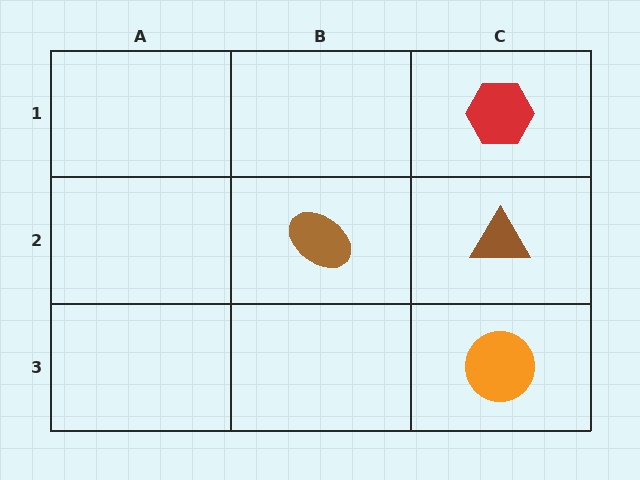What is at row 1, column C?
A red hexagon.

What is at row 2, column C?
A brown triangle.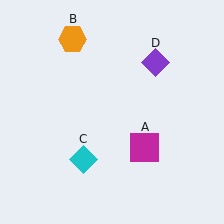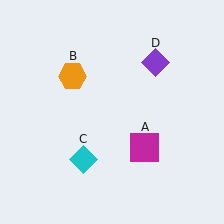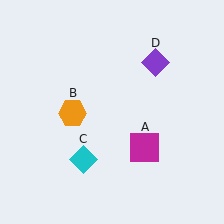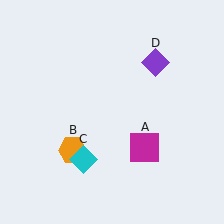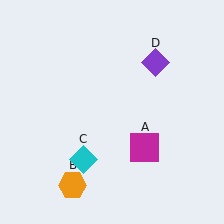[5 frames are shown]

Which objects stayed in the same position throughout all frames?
Magenta square (object A) and cyan diamond (object C) and purple diamond (object D) remained stationary.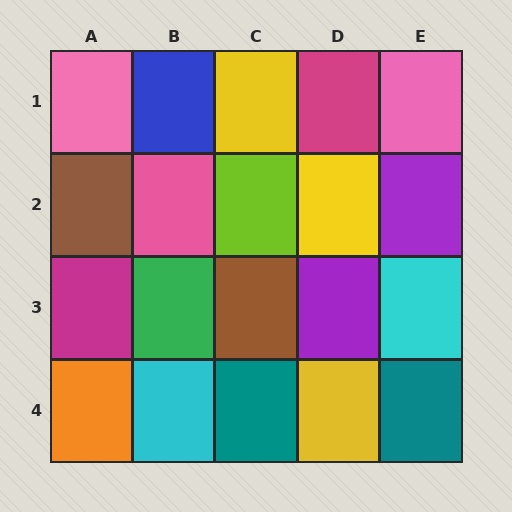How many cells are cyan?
2 cells are cyan.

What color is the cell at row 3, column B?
Green.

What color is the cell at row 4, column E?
Teal.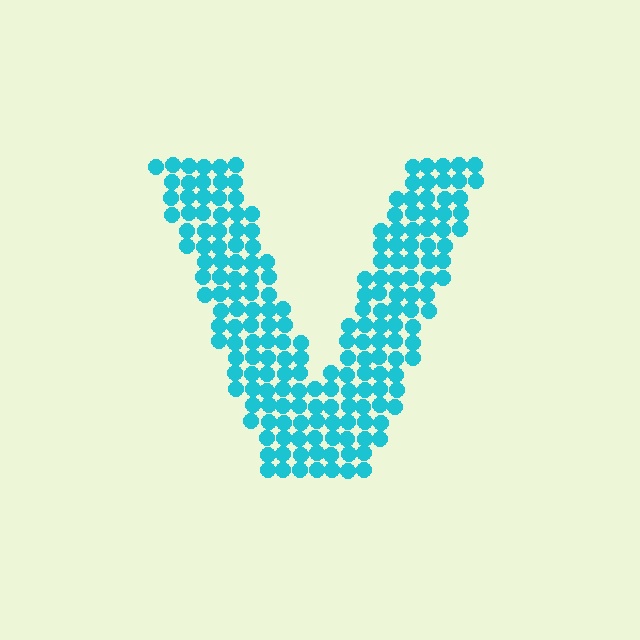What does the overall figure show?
The overall figure shows the letter V.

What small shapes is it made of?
It is made of small circles.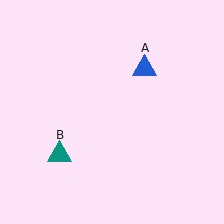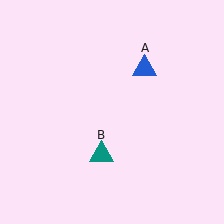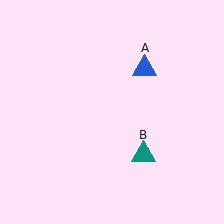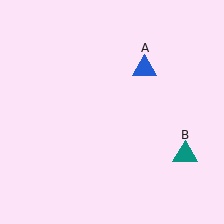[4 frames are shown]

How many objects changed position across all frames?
1 object changed position: teal triangle (object B).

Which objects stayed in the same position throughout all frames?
Blue triangle (object A) remained stationary.